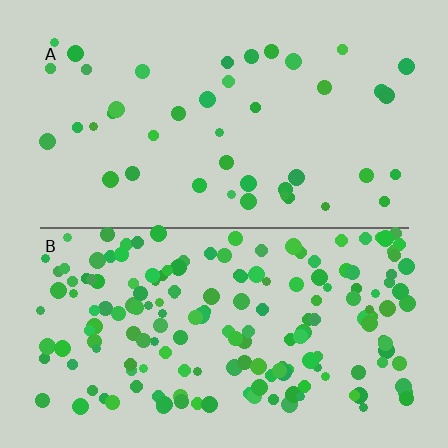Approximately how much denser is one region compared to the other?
Approximately 4.0× — region B over region A.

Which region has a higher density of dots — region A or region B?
B (the bottom).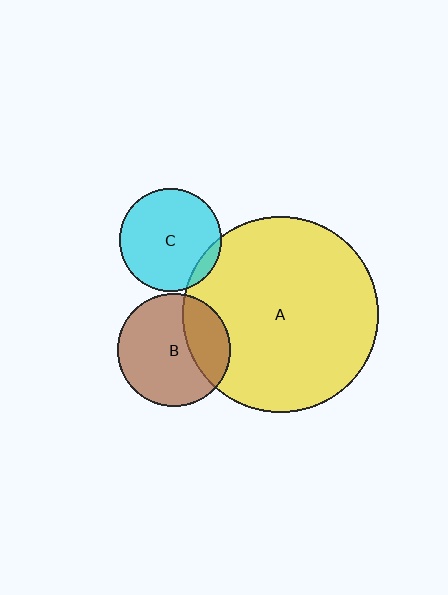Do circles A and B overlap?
Yes.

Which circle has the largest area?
Circle A (yellow).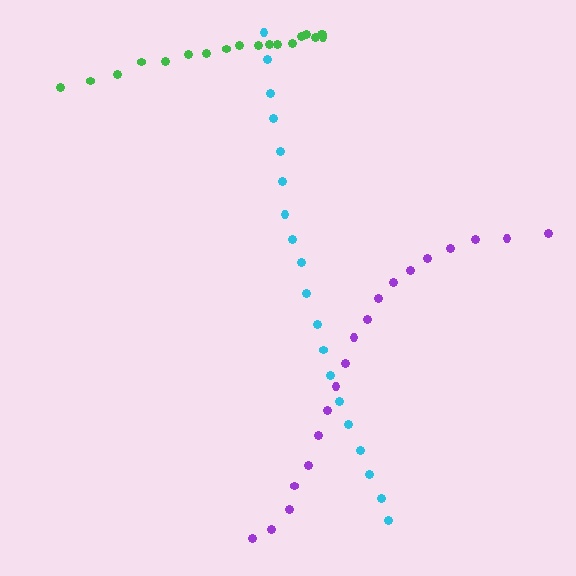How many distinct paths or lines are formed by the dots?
There are 3 distinct paths.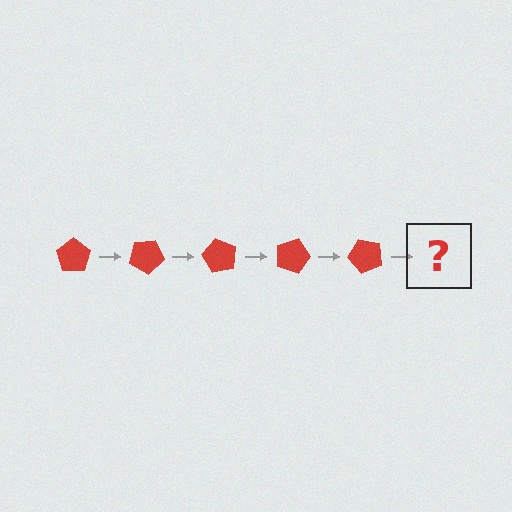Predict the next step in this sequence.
The next step is a red pentagon rotated 150 degrees.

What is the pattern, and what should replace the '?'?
The pattern is that the pentagon rotates 30 degrees each step. The '?' should be a red pentagon rotated 150 degrees.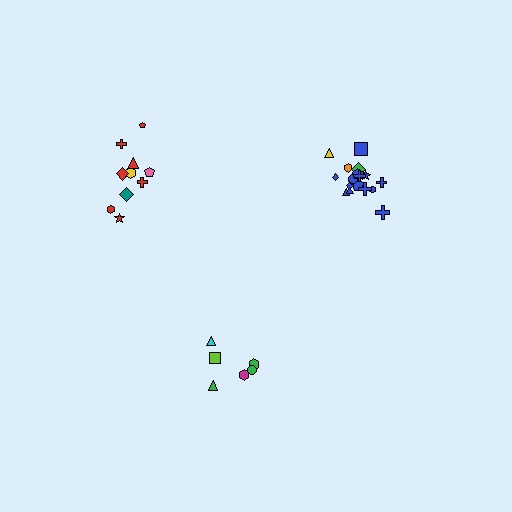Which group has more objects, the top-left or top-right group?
The top-right group.